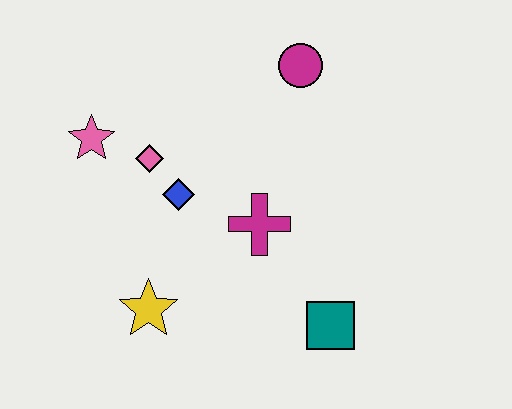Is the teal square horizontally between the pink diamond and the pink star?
No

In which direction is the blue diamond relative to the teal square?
The blue diamond is to the left of the teal square.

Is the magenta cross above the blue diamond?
No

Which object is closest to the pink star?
The pink diamond is closest to the pink star.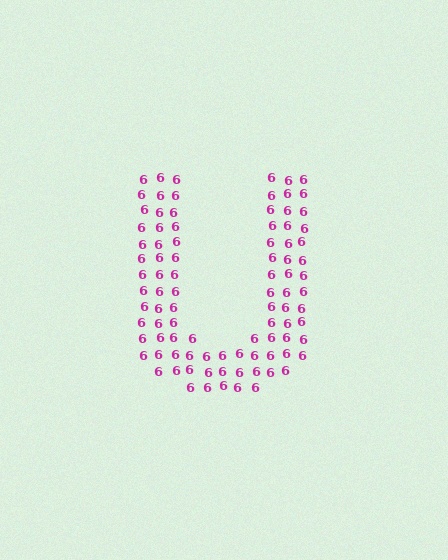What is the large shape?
The large shape is the letter U.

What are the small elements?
The small elements are digit 6's.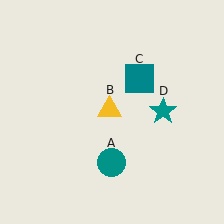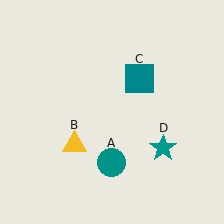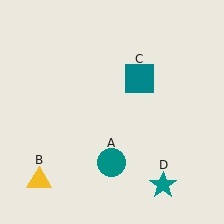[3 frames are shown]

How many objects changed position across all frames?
2 objects changed position: yellow triangle (object B), teal star (object D).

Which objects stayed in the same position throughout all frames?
Teal circle (object A) and teal square (object C) remained stationary.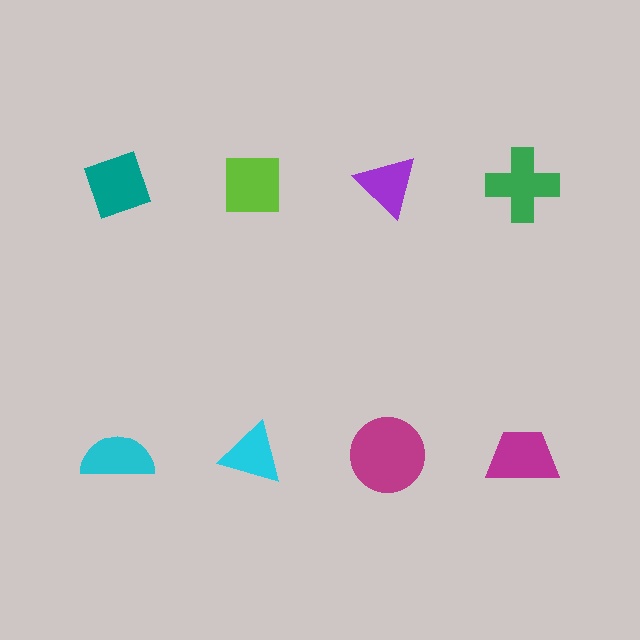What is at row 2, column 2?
A cyan triangle.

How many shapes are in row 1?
4 shapes.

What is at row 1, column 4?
A green cross.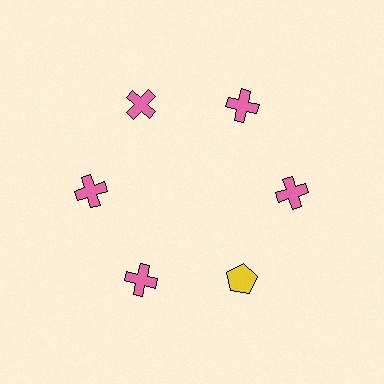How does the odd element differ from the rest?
It differs in both color (yellow instead of pink) and shape (pentagon instead of cross).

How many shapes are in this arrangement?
There are 6 shapes arranged in a ring pattern.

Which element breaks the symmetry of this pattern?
The yellow pentagon at roughly the 5 o'clock position breaks the symmetry. All other shapes are pink crosses.